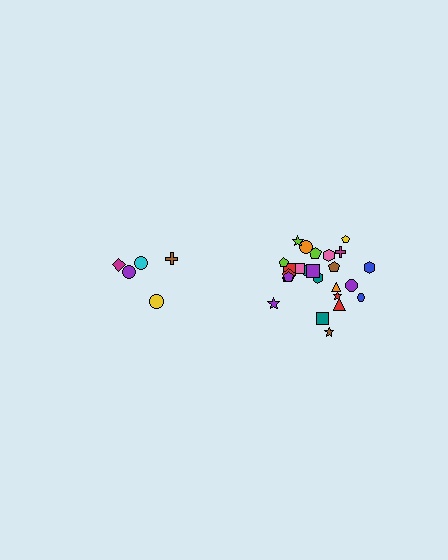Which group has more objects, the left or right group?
The right group.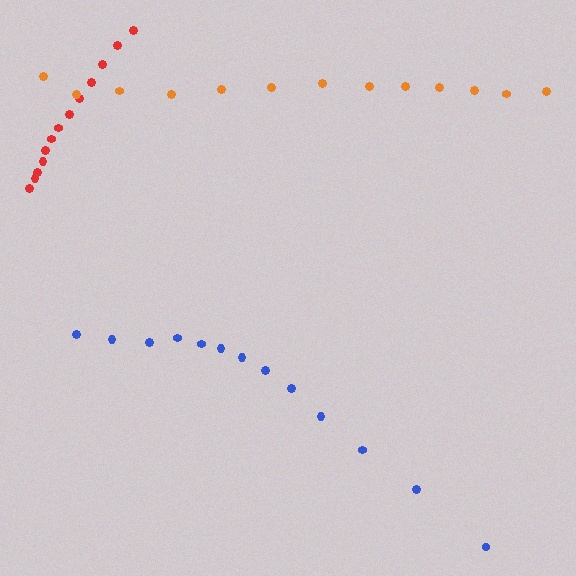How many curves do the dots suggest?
There are 3 distinct paths.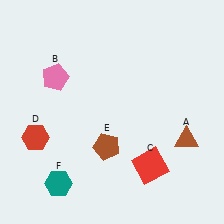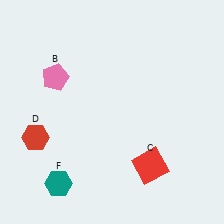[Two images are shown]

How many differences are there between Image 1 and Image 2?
There are 2 differences between the two images.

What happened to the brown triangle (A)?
The brown triangle (A) was removed in Image 2. It was in the bottom-right area of Image 1.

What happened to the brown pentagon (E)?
The brown pentagon (E) was removed in Image 2. It was in the bottom-left area of Image 1.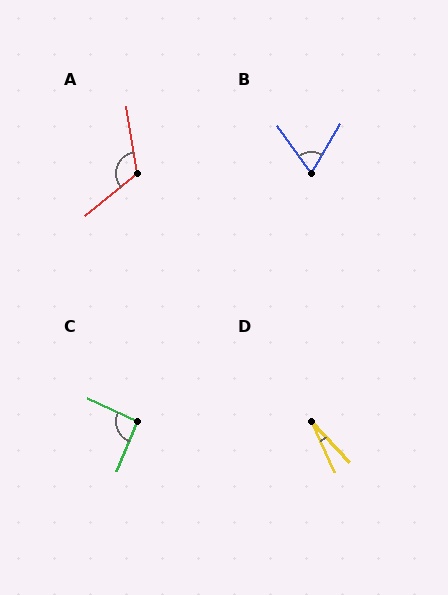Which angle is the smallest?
D, at approximately 18 degrees.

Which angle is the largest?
A, at approximately 120 degrees.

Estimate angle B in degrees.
Approximately 66 degrees.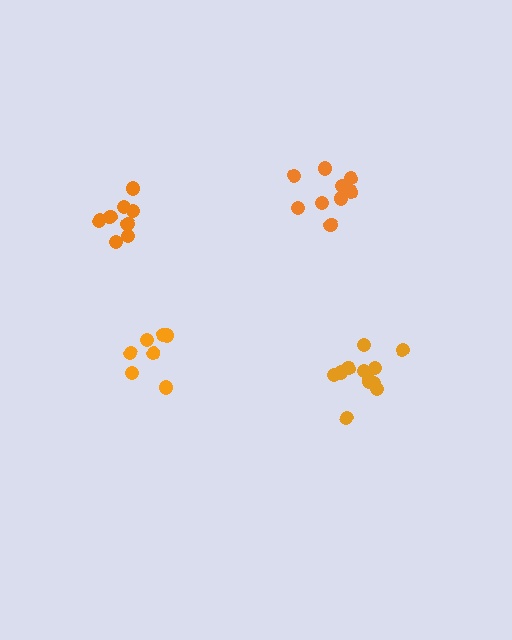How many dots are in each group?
Group 1: 9 dots, Group 2: 7 dots, Group 3: 8 dots, Group 4: 12 dots (36 total).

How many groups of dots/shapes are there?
There are 4 groups.